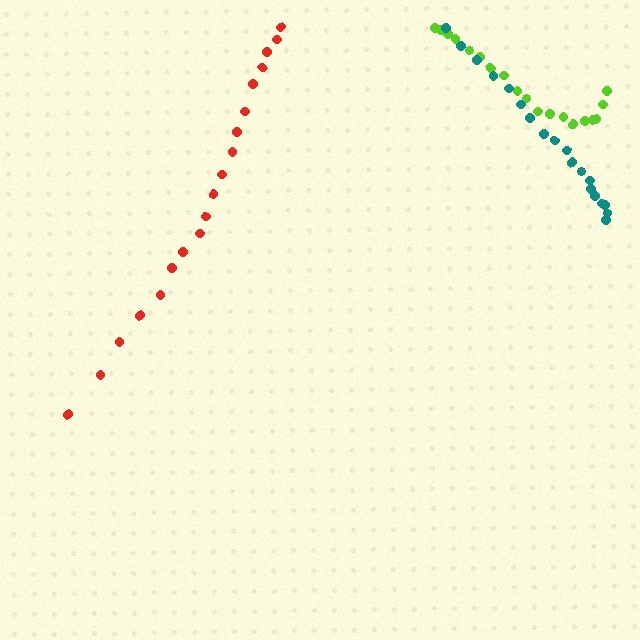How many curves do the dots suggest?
There are 3 distinct paths.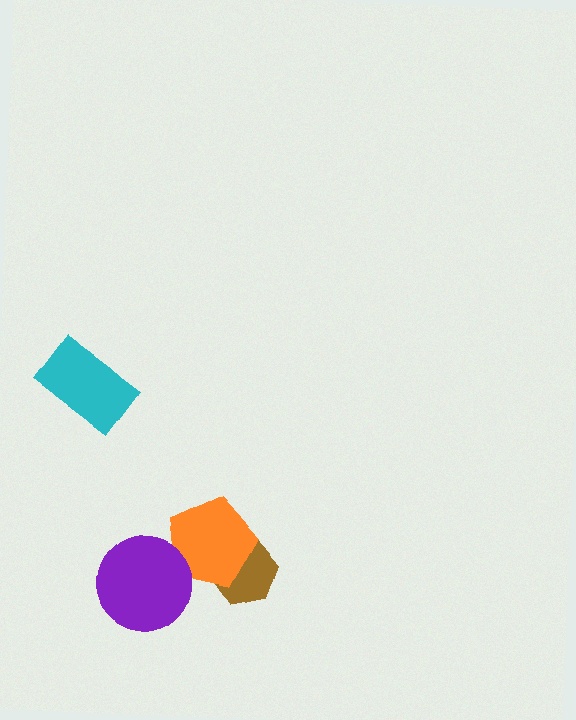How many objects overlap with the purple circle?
1 object overlaps with the purple circle.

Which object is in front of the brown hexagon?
The orange pentagon is in front of the brown hexagon.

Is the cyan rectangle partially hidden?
No, no other shape covers it.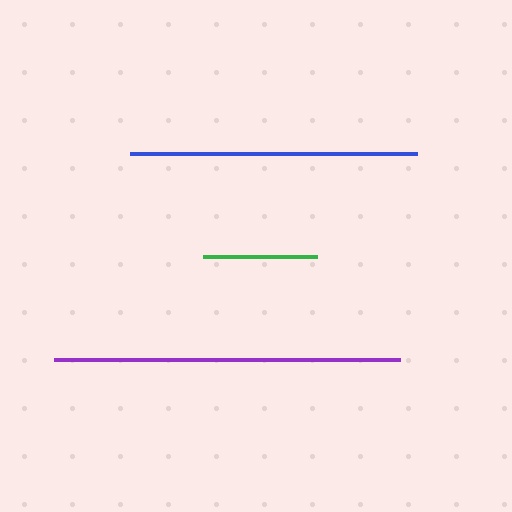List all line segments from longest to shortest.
From longest to shortest: purple, blue, green.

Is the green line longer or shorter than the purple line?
The purple line is longer than the green line.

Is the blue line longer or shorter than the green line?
The blue line is longer than the green line.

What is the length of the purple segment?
The purple segment is approximately 347 pixels long.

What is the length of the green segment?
The green segment is approximately 114 pixels long.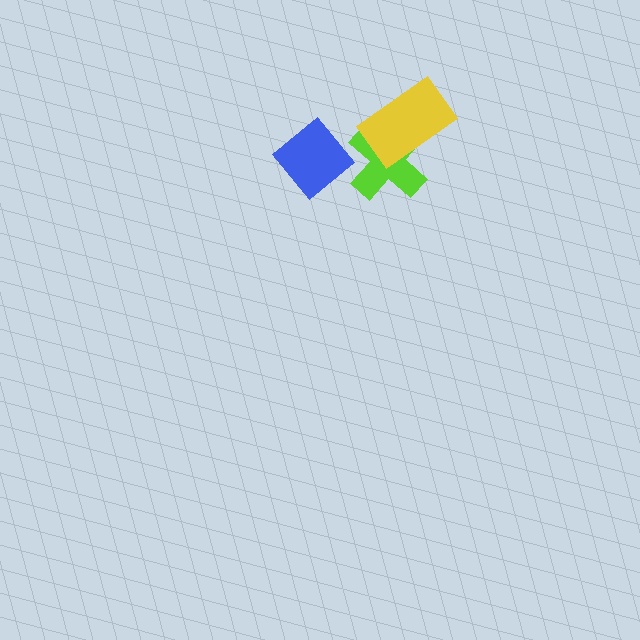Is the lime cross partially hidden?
Yes, it is partially covered by another shape.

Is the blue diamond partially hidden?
Yes, it is partially covered by another shape.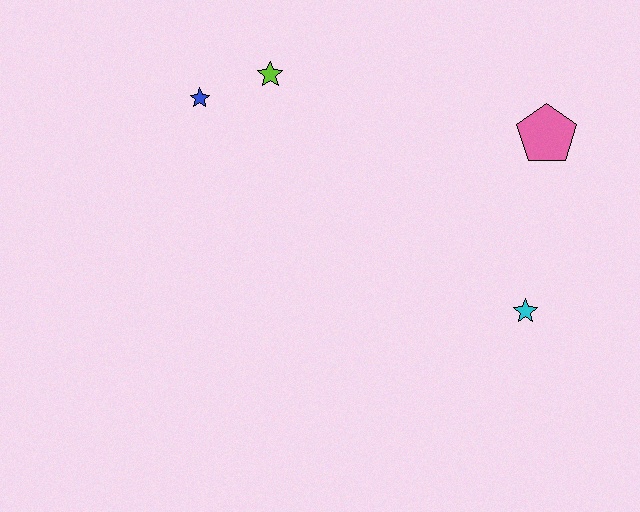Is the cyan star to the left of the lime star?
No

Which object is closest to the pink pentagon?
The cyan star is closest to the pink pentagon.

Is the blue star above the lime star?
No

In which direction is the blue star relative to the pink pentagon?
The blue star is to the left of the pink pentagon.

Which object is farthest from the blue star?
The cyan star is farthest from the blue star.